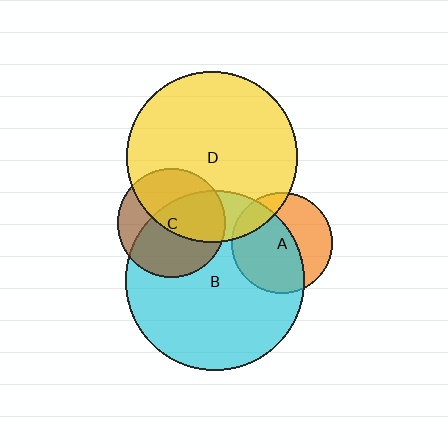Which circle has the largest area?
Circle B (cyan).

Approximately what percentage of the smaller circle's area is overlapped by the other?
Approximately 20%.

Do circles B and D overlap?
Yes.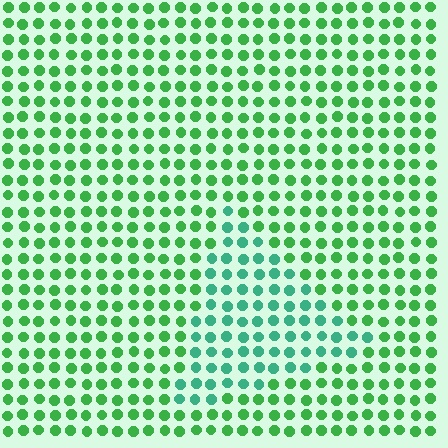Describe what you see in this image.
The image is filled with small green elements in a uniform arrangement. A triangle-shaped region is visible where the elements are tinted to a slightly different hue, forming a subtle color boundary.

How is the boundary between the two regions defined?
The boundary is defined purely by a slight shift in hue (about 32 degrees). Spacing, size, and orientation are identical on both sides.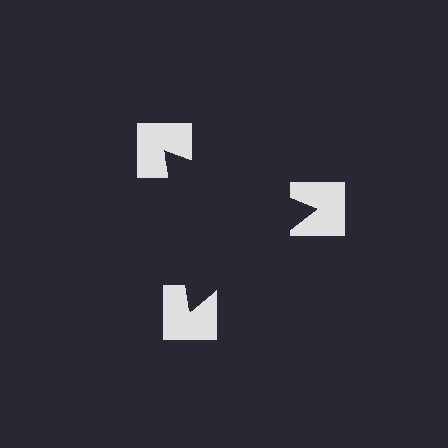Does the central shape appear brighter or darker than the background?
It typically appears slightly darker than the background, even though no actual brightness change is drawn.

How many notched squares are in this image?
There are 3 — one at each vertex of the illusory triangle.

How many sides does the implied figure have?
3 sides.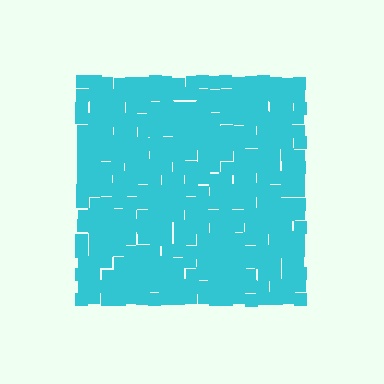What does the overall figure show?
The overall figure shows a square.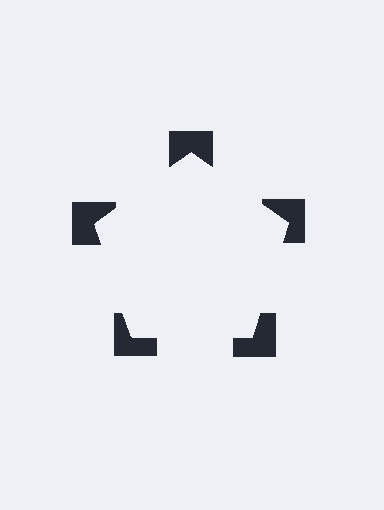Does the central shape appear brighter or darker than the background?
It typically appears slightly brighter than the background, even though no actual brightness change is drawn.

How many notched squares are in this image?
There are 5 — one at each vertex of the illusory pentagon.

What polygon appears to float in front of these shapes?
An illusory pentagon — its edges are inferred from the aligned wedge cuts in the notched squares, not physically drawn.